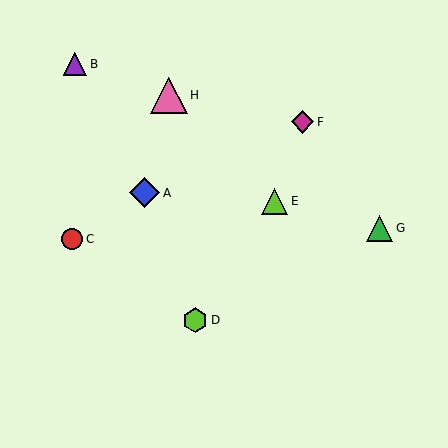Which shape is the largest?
The pink triangle (labeled H) is the largest.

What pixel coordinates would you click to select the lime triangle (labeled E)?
Click at (275, 201) to select the lime triangle E.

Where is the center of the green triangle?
The center of the green triangle is at (380, 228).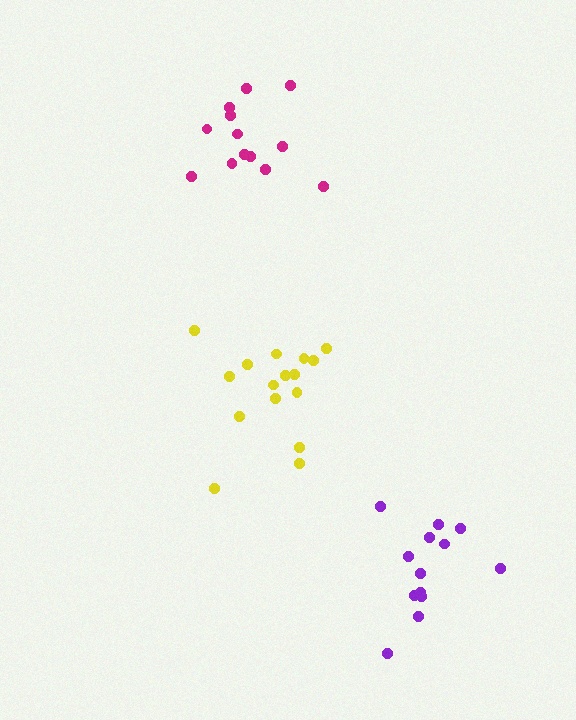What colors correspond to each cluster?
The clusters are colored: purple, magenta, yellow.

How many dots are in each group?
Group 1: 13 dots, Group 2: 13 dots, Group 3: 16 dots (42 total).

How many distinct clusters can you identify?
There are 3 distinct clusters.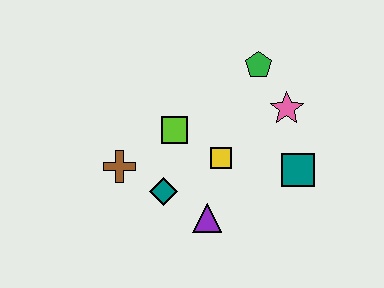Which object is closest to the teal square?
The pink star is closest to the teal square.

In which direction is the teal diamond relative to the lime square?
The teal diamond is below the lime square.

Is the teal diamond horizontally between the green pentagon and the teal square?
No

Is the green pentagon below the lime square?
No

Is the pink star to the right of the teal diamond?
Yes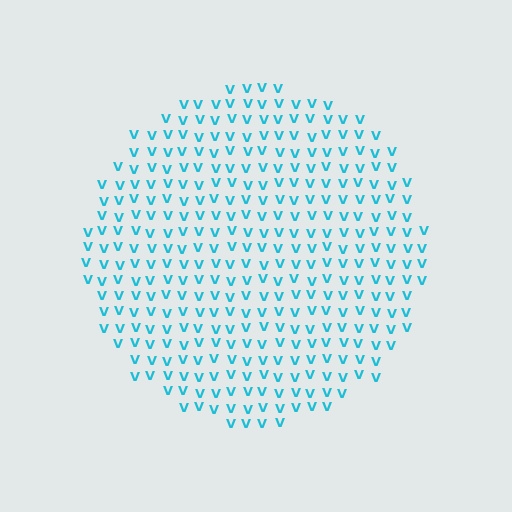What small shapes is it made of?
It is made of small letter V's.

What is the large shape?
The large shape is a circle.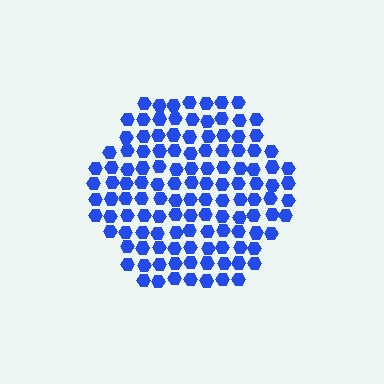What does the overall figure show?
The overall figure shows a hexagon.